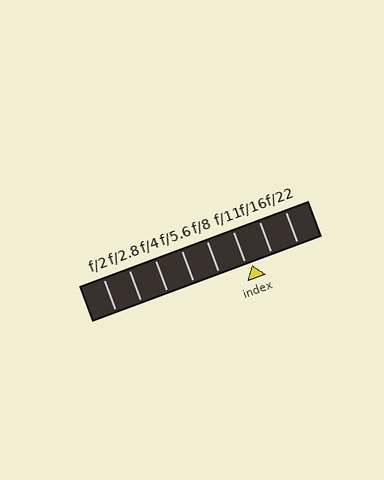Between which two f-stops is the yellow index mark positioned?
The index mark is between f/11 and f/16.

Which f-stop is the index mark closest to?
The index mark is closest to f/11.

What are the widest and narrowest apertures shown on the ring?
The widest aperture shown is f/2 and the narrowest is f/22.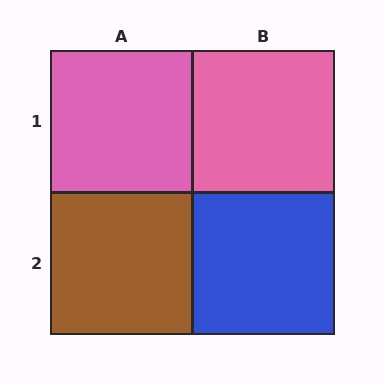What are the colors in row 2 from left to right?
Brown, blue.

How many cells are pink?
2 cells are pink.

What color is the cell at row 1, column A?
Pink.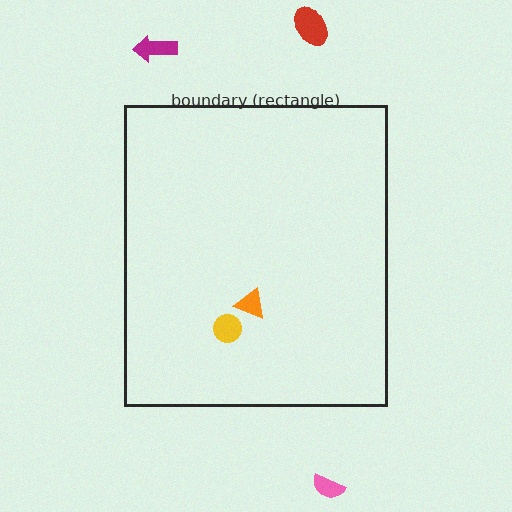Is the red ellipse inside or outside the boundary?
Outside.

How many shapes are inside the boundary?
2 inside, 3 outside.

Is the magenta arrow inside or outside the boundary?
Outside.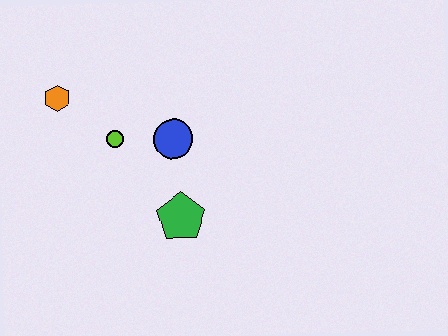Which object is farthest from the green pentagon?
The orange hexagon is farthest from the green pentagon.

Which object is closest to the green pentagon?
The blue circle is closest to the green pentagon.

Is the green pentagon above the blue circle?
No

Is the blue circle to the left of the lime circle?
No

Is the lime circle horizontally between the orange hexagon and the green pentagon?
Yes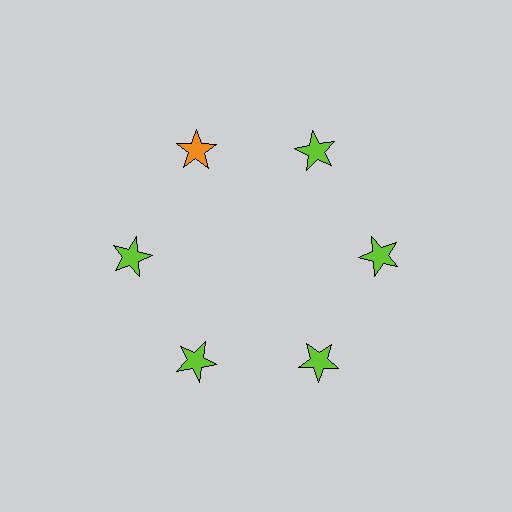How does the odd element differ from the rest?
It has a different color: orange instead of lime.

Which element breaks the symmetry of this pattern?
The orange star at roughly the 11 o'clock position breaks the symmetry. All other shapes are lime stars.